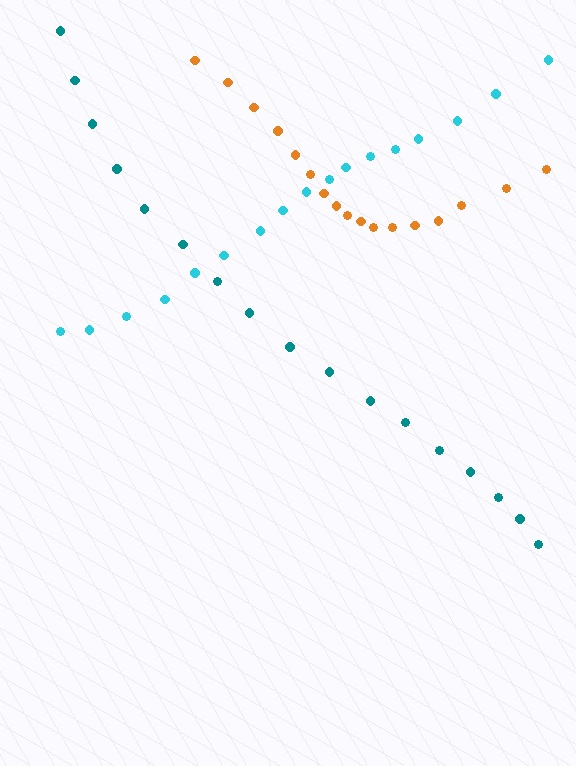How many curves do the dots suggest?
There are 3 distinct paths.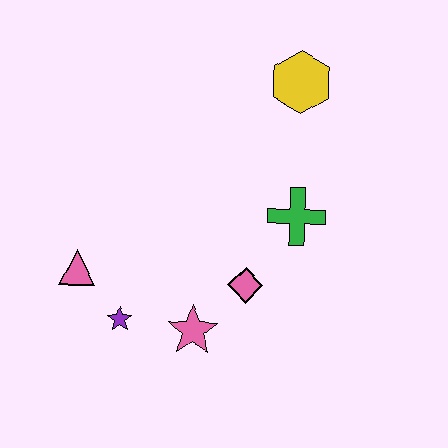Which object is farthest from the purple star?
The yellow hexagon is farthest from the purple star.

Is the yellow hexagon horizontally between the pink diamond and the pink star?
No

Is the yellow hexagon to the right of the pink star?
Yes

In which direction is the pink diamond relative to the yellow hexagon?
The pink diamond is below the yellow hexagon.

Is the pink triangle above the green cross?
No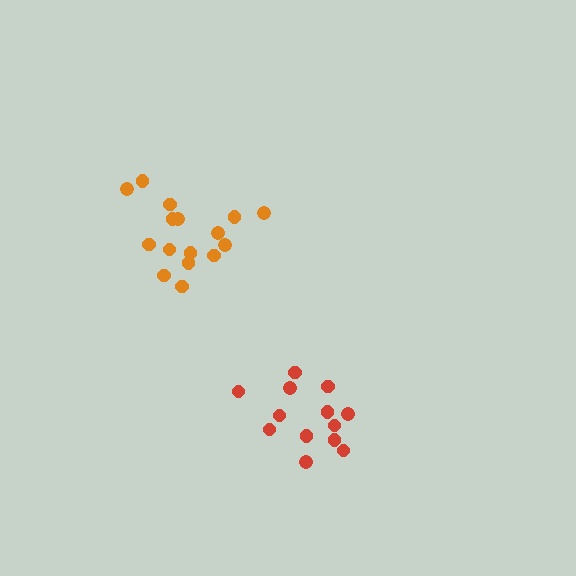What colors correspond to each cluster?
The clusters are colored: red, orange.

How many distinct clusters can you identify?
There are 2 distinct clusters.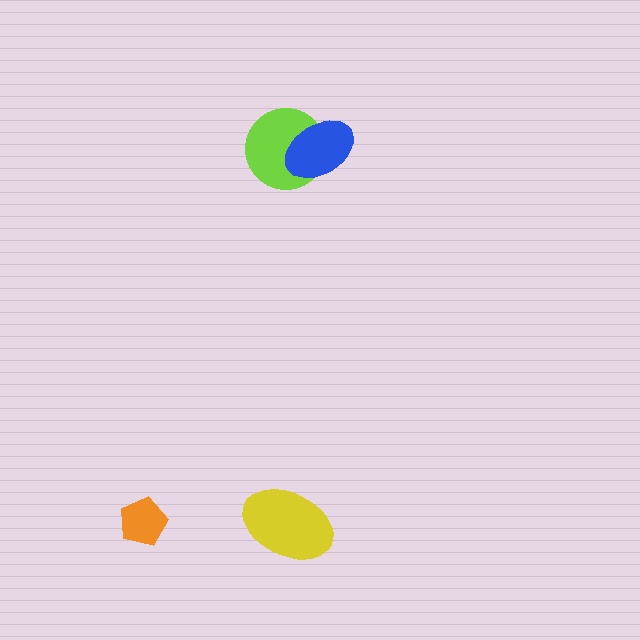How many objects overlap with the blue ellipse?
1 object overlaps with the blue ellipse.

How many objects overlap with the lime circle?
1 object overlaps with the lime circle.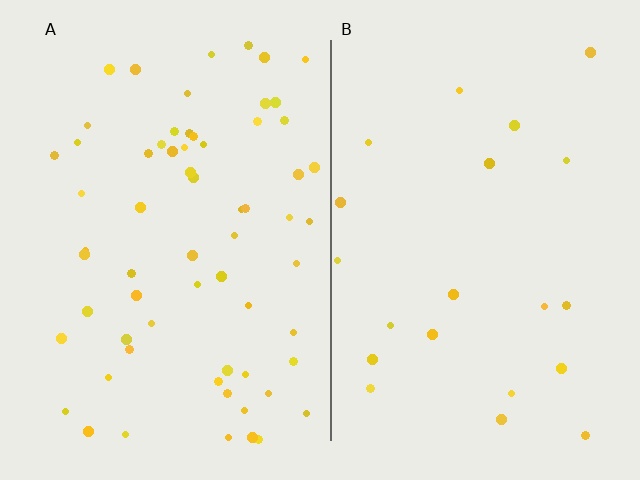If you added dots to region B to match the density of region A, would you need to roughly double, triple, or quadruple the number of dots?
Approximately triple.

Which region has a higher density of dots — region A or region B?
A (the left).